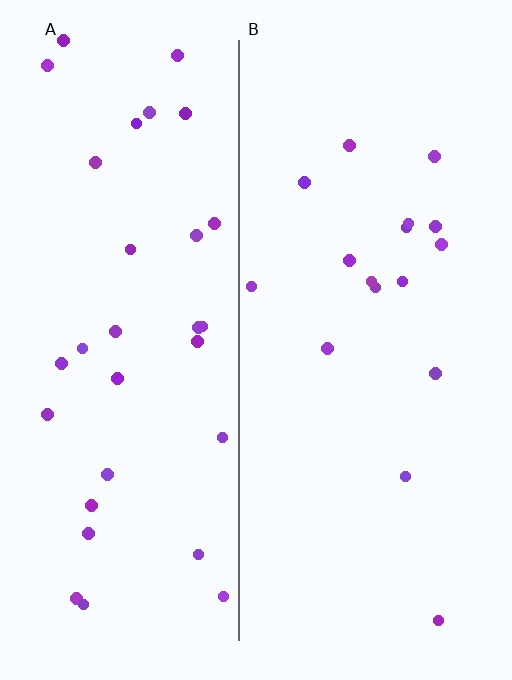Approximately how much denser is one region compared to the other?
Approximately 1.9× — region A over region B.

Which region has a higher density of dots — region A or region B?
A (the left).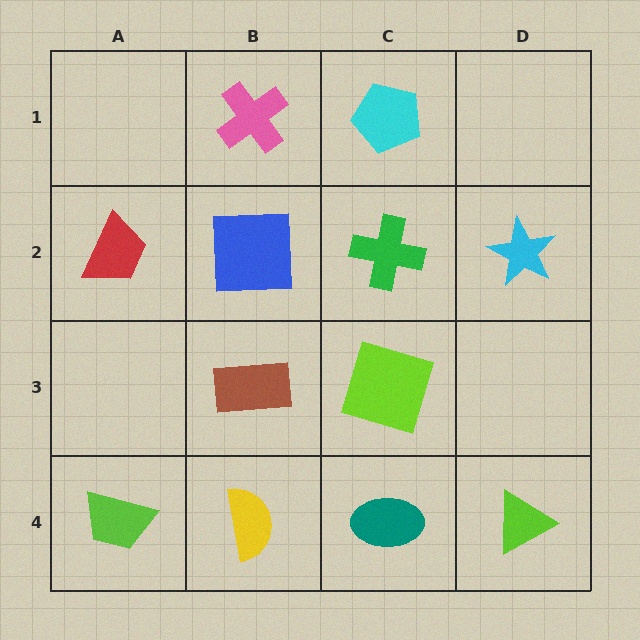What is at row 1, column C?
A cyan pentagon.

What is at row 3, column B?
A brown rectangle.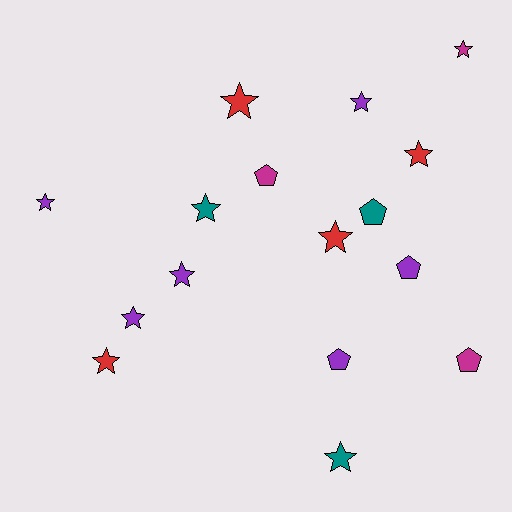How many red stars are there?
There are 4 red stars.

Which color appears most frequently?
Purple, with 6 objects.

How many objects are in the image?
There are 16 objects.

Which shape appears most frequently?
Star, with 11 objects.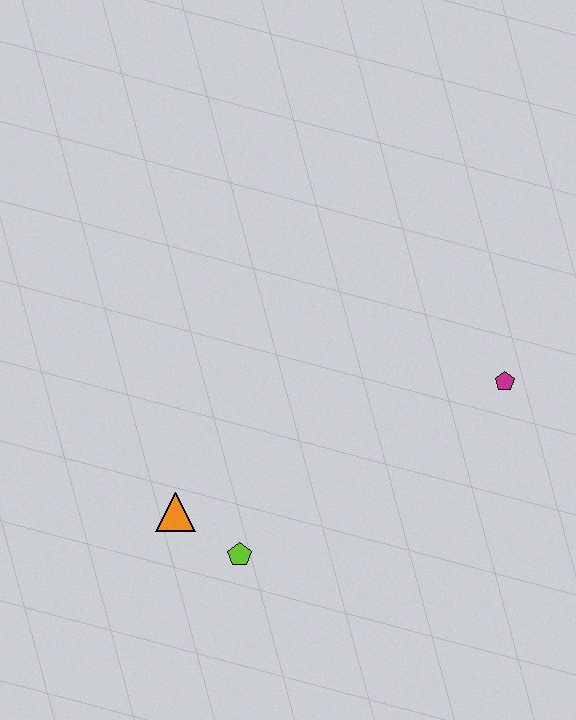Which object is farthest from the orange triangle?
The magenta pentagon is farthest from the orange triangle.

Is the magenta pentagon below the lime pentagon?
No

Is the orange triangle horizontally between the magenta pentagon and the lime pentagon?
No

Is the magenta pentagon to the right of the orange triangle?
Yes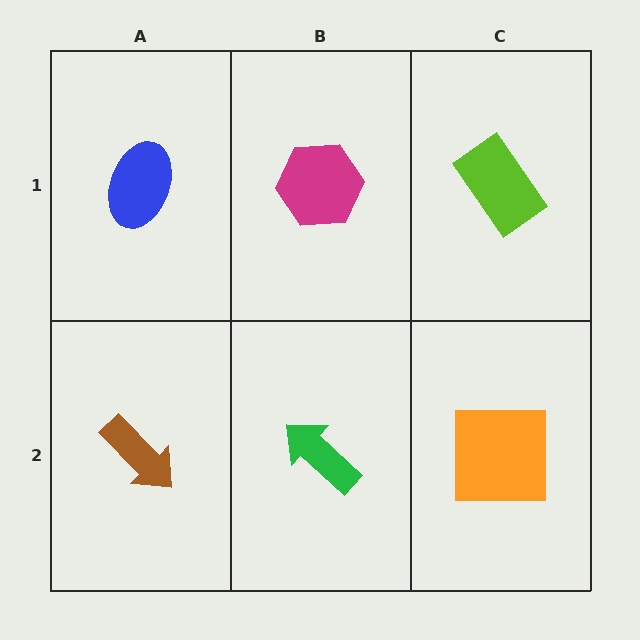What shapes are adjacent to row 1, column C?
An orange square (row 2, column C), a magenta hexagon (row 1, column B).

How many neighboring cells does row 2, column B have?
3.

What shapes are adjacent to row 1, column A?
A brown arrow (row 2, column A), a magenta hexagon (row 1, column B).